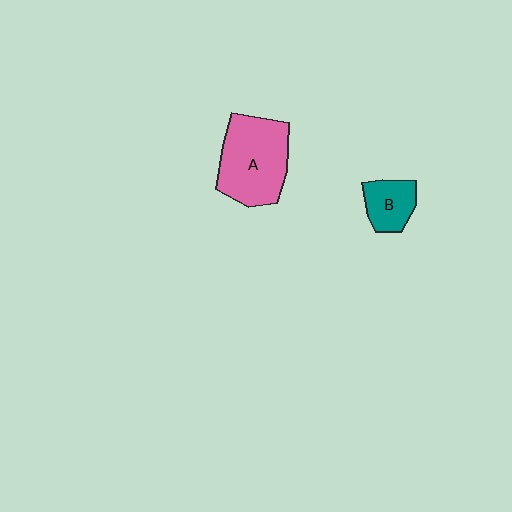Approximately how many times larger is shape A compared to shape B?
Approximately 2.3 times.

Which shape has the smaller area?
Shape B (teal).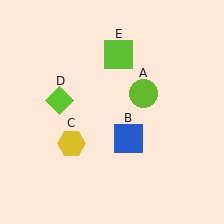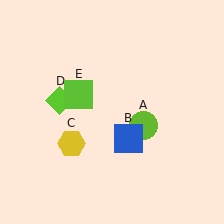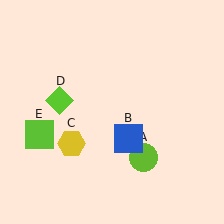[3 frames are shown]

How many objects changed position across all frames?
2 objects changed position: lime circle (object A), lime square (object E).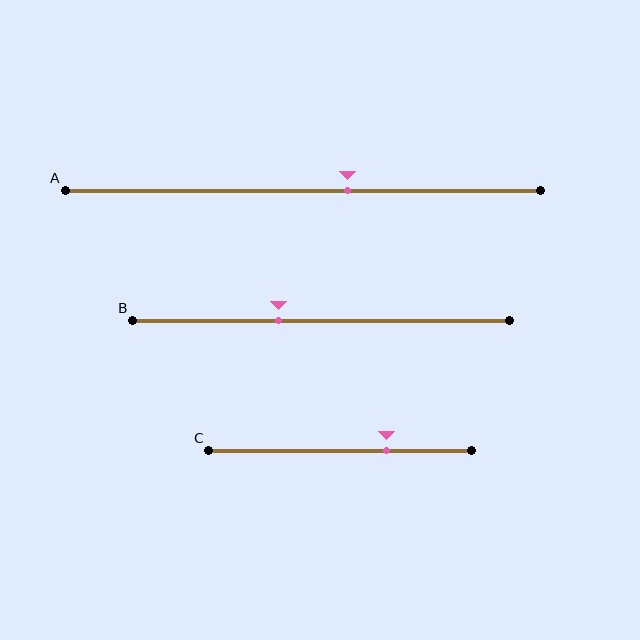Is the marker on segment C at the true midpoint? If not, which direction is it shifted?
No, the marker on segment C is shifted to the right by about 18% of the segment length.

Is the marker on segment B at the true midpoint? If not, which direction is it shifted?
No, the marker on segment B is shifted to the left by about 11% of the segment length.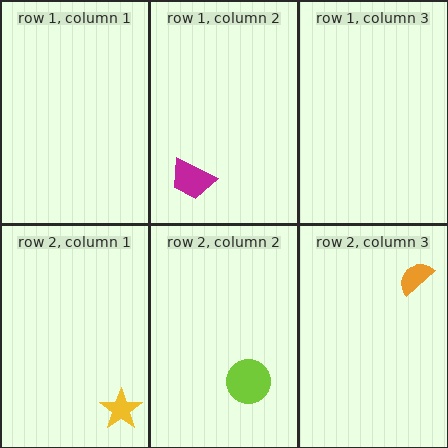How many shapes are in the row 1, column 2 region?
1.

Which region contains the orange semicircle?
The row 2, column 3 region.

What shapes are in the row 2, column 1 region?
The yellow star.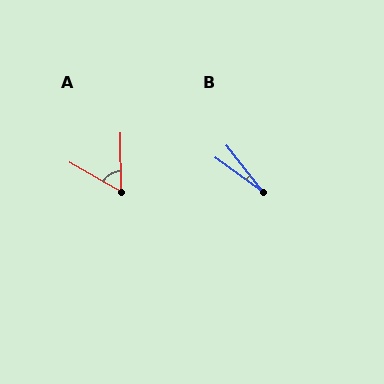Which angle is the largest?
A, at approximately 60 degrees.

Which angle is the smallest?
B, at approximately 16 degrees.